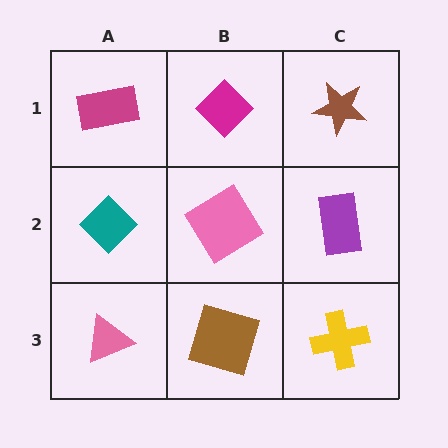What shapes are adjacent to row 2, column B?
A magenta diamond (row 1, column B), a brown square (row 3, column B), a teal diamond (row 2, column A), a purple rectangle (row 2, column C).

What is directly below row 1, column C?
A purple rectangle.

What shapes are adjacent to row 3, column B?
A pink diamond (row 2, column B), a pink triangle (row 3, column A), a yellow cross (row 3, column C).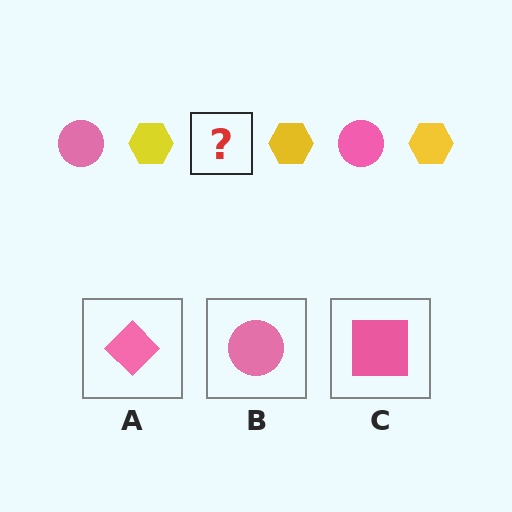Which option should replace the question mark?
Option B.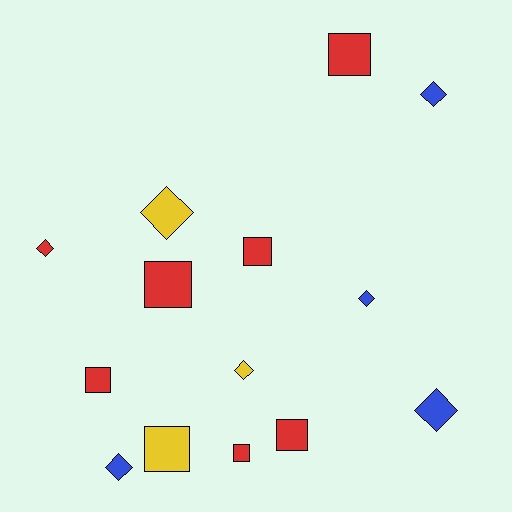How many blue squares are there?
There are no blue squares.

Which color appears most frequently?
Red, with 7 objects.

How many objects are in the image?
There are 14 objects.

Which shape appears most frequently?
Diamond, with 7 objects.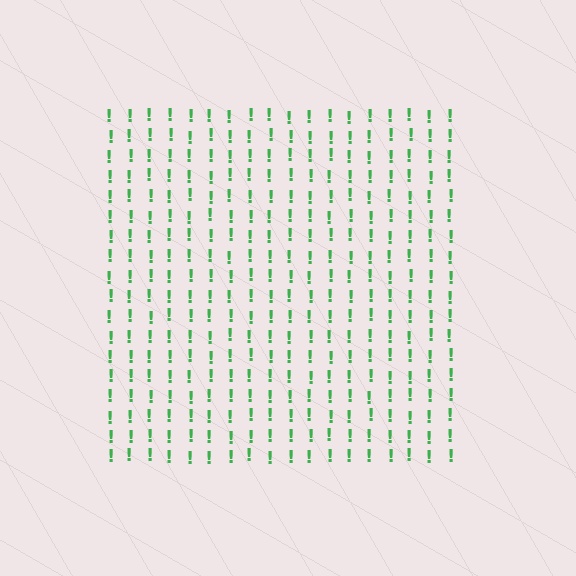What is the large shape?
The large shape is a square.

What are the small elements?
The small elements are exclamation marks.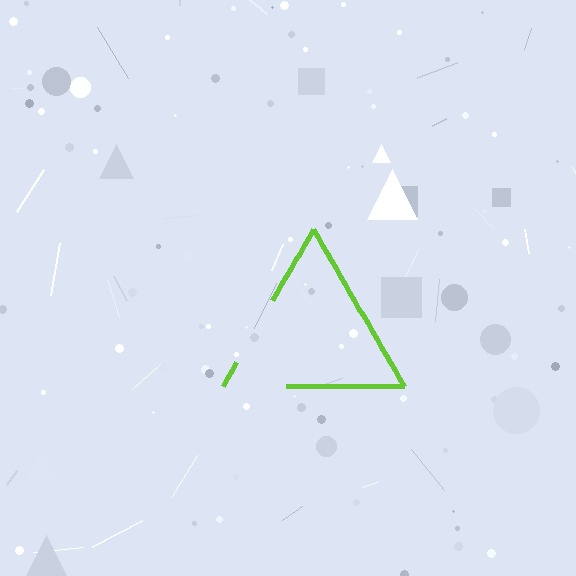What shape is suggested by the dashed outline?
The dashed outline suggests a triangle.